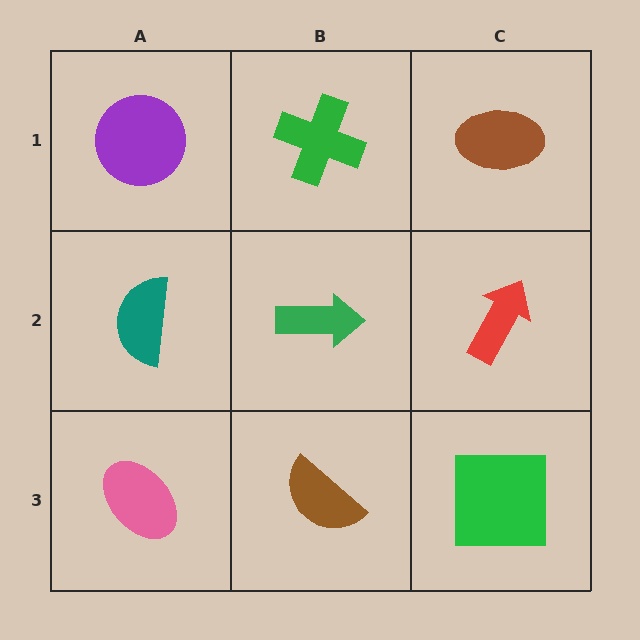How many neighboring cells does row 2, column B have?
4.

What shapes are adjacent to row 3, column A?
A teal semicircle (row 2, column A), a brown semicircle (row 3, column B).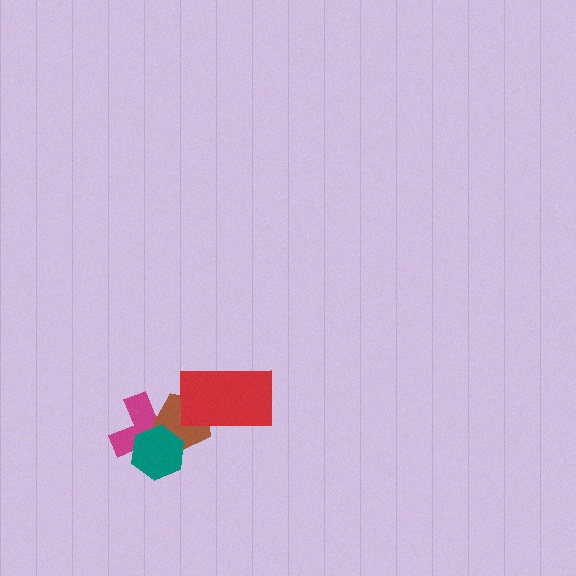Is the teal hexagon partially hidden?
No, no other shape covers it.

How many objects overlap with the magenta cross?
2 objects overlap with the magenta cross.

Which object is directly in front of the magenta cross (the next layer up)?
The brown pentagon is directly in front of the magenta cross.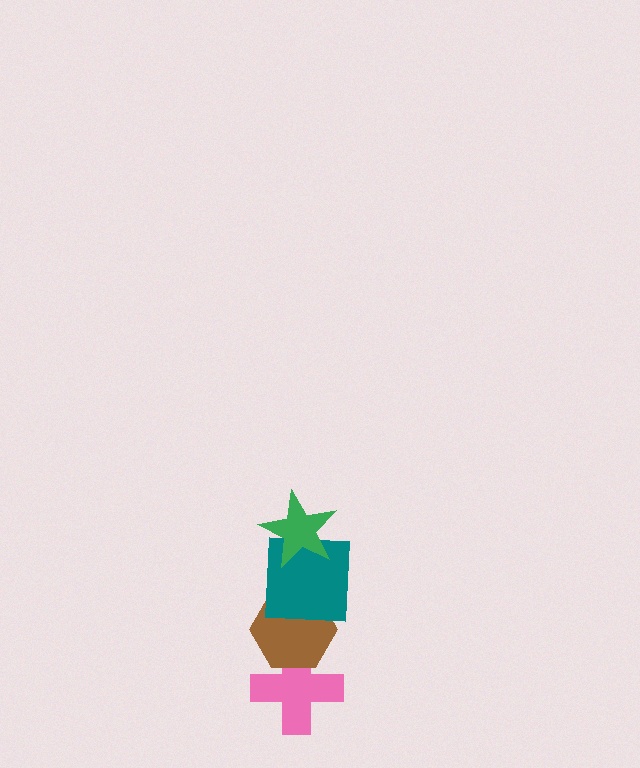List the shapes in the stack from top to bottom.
From top to bottom: the green star, the teal square, the brown hexagon, the pink cross.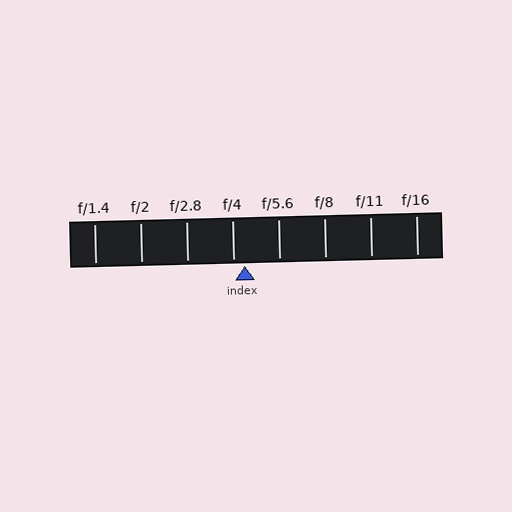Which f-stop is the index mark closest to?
The index mark is closest to f/4.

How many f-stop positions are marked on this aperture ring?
There are 8 f-stop positions marked.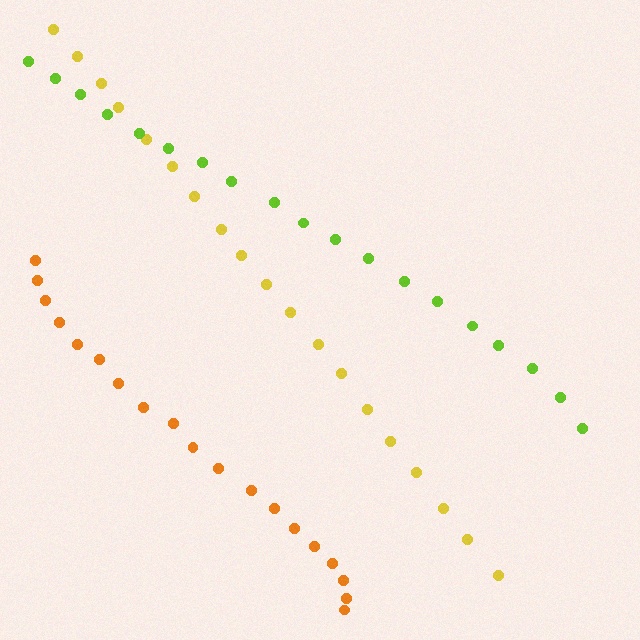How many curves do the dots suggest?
There are 3 distinct paths.